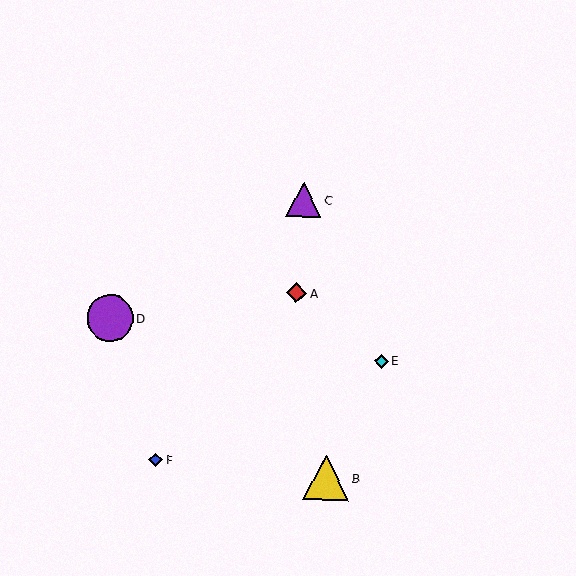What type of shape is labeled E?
Shape E is a cyan diamond.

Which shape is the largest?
The purple circle (labeled D) is the largest.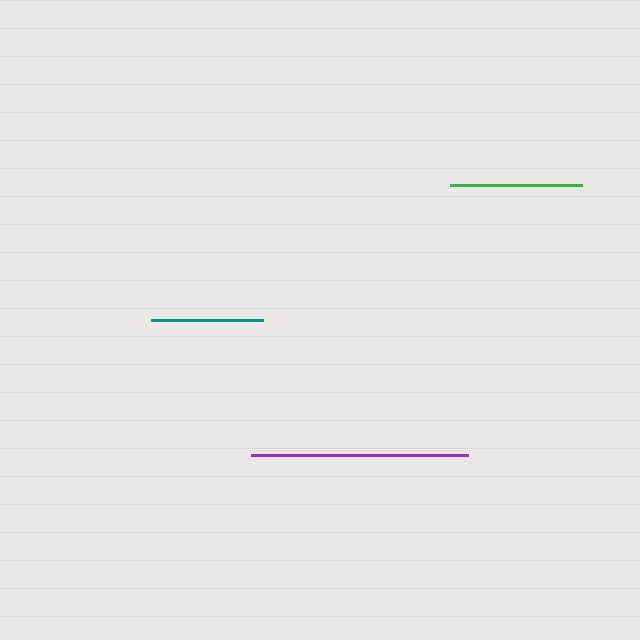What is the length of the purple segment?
The purple segment is approximately 217 pixels long.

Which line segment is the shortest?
The teal line is the shortest at approximately 111 pixels.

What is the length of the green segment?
The green segment is approximately 132 pixels long.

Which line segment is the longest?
The purple line is the longest at approximately 217 pixels.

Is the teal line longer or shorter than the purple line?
The purple line is longer than the teal line.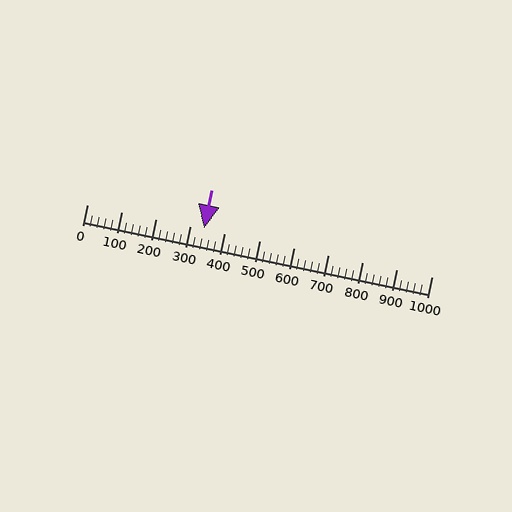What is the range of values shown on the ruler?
The ruler shows values from 0 to 1000.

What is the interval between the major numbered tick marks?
The major tick marks are spaced 100 units apart.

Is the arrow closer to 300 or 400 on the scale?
The arrow is closer to 300.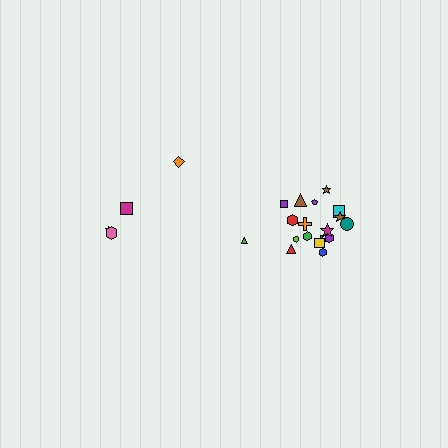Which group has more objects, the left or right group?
The right group.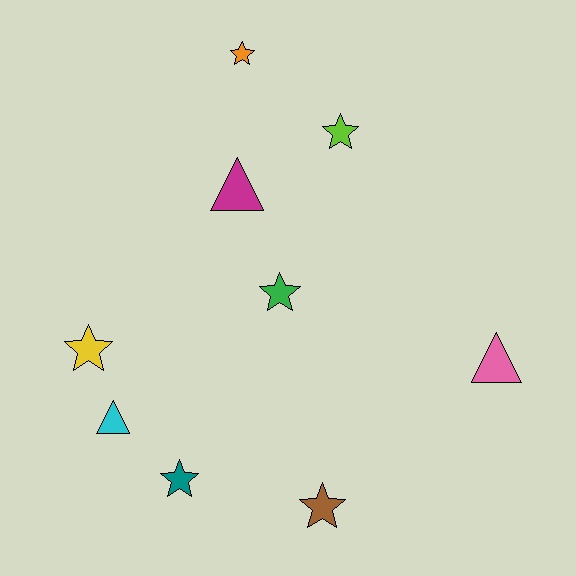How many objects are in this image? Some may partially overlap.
There are 9 objects.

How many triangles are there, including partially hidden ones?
There are 3 triangles.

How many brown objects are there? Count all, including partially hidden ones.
There is 1 brown object.